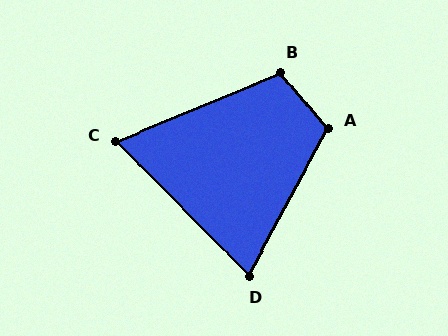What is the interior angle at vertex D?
Approximately 73 degrees (acute).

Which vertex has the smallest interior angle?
C, at approximately 68 degrees.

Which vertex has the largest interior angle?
A, at approximately 112 degrees.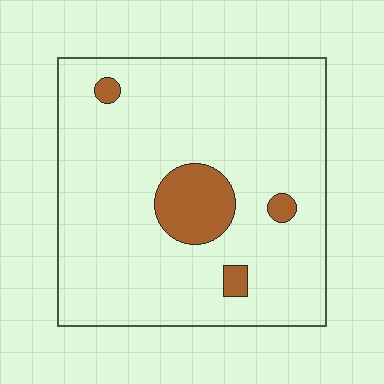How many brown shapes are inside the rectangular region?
4.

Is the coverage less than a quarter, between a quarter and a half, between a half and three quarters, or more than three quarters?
Less than a quarter.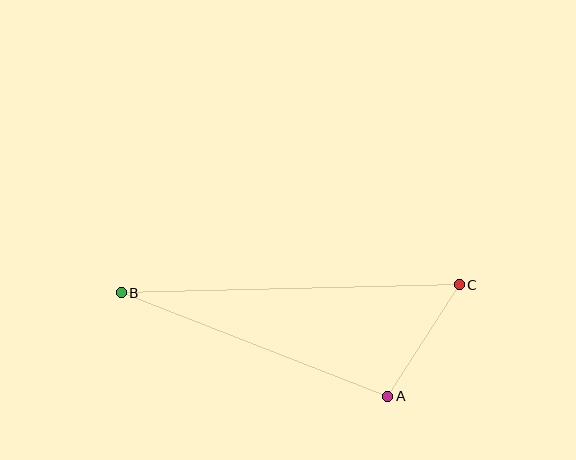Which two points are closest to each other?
Points A and C are closest to each other.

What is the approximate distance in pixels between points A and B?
The distance between A and B is approximately 286 pixels.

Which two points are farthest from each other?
Points B and C are farthest from each other.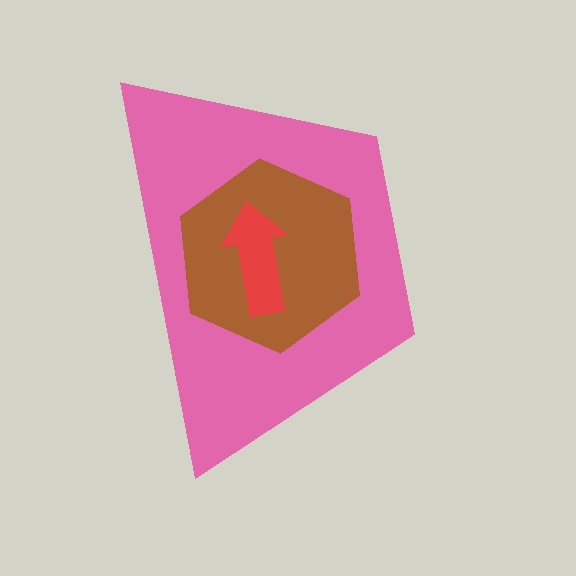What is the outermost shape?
The pink trapezoid.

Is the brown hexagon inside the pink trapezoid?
Yes.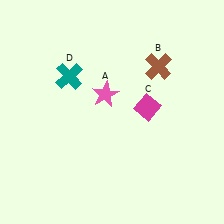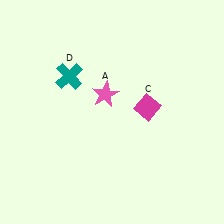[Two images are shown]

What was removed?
The brown cross (B) was removed in Image 2.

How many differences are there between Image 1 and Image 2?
There is 1 difference between the two images.